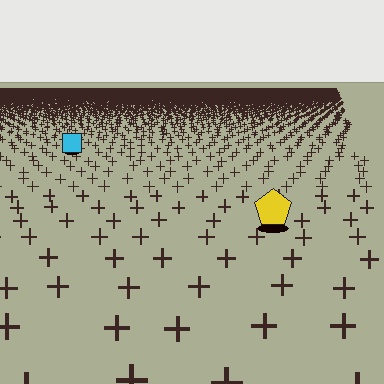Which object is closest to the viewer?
The yellow pentagon is closest. The texture marks near it are larger and more spread out.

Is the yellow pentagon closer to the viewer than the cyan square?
Yes. The yellow pentagon is closer — you can tell from the texture gradient: the ground texture is coarser near it.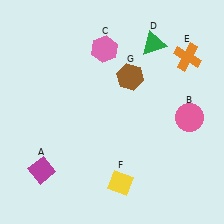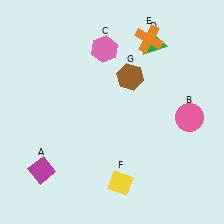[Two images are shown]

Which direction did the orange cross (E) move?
The orange cross (E) moved left.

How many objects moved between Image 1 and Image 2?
1 object moved between the two images.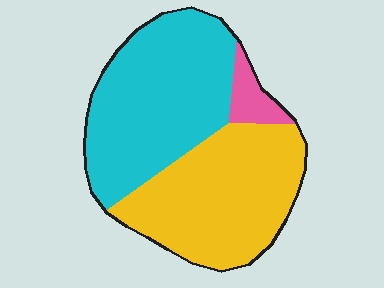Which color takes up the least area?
Pink, at roughly 5%.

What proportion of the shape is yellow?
Yellow covers roughly 45% of the shape.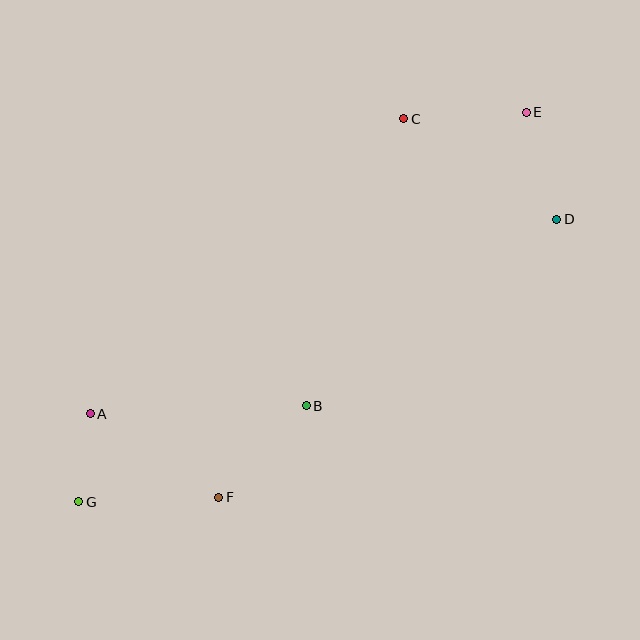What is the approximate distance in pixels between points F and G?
The distance between F and G is approximately 140 pixels.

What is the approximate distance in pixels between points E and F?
The distance between E and F is approximately 493 pixels.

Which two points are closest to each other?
Points A and G are closest to each other.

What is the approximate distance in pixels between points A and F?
The distance between A and F is approximately 153 pixels.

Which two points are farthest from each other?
Points E and G are farthest from each other.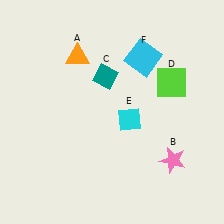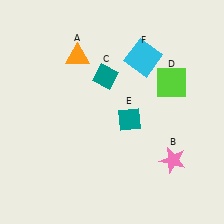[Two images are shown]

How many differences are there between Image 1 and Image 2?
There is 1 difference between the two images.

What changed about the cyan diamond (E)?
In Image 1, E is cyan. In Image 2, it changed to teal.